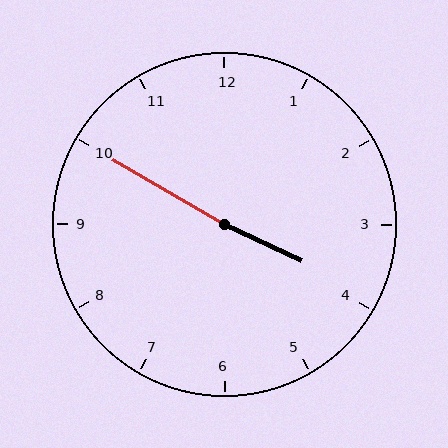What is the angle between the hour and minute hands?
Approximately 175 degrees.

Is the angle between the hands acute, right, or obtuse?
It is obtuse.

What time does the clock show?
3:50.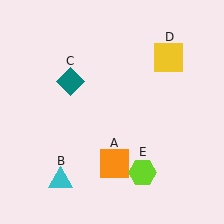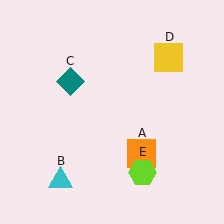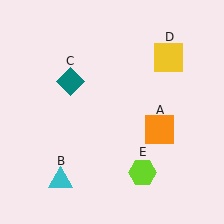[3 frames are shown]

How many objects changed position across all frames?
1 object changed position: orange square (object A).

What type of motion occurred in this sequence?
The orange square (object A) rotated counterclockwise around the center of the scene.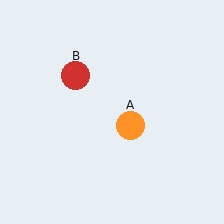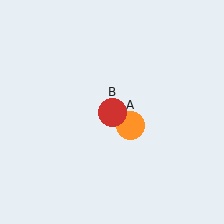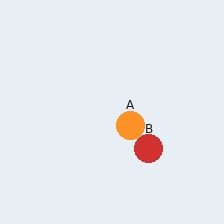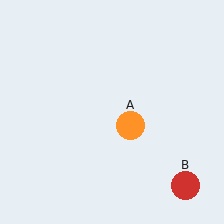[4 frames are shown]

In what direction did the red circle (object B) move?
The red circle (object B) moved down and to the right.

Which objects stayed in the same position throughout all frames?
Orange circle (object A) remained stationary.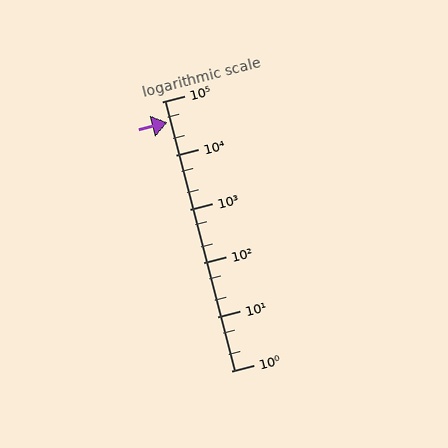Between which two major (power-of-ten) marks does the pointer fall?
The pointer is between 10000 and 100000.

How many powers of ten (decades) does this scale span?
The scale spans 5 decades, from 1 to 100000.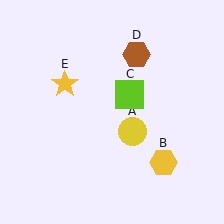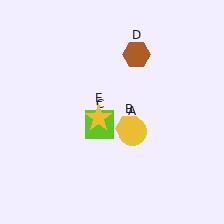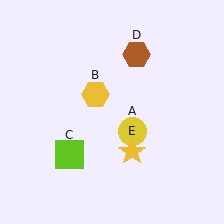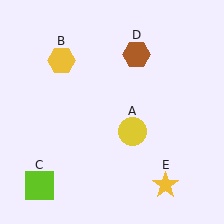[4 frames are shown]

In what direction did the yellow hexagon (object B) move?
The yellow hexagon (object B) moved up and to the left.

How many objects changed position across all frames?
3 objects changed position: yellow hexagon (object B), lime square (object C), yellow star (object E).